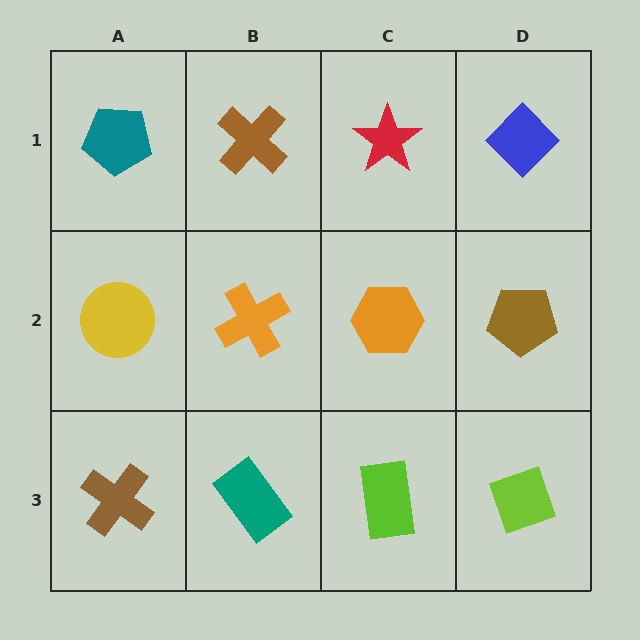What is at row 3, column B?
A teal rectangle.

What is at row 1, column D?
A blue diamond.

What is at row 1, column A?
A teal pentagon.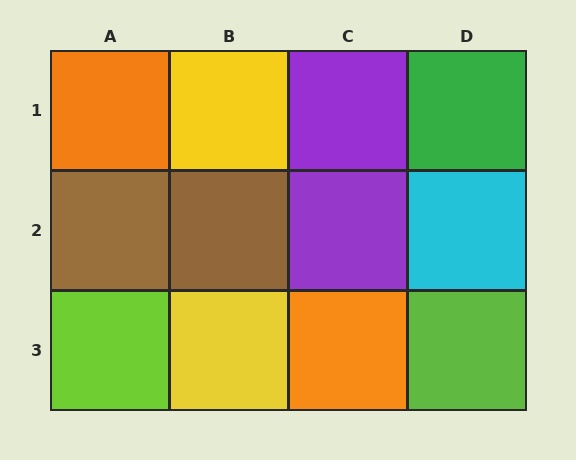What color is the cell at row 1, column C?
Purple.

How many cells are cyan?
1 cell is cyan.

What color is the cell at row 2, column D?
Cyan.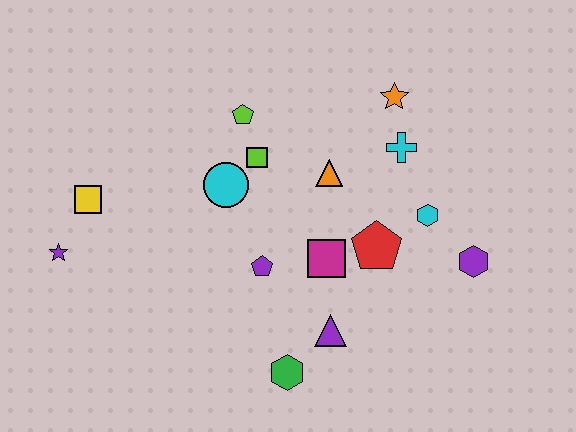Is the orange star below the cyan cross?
No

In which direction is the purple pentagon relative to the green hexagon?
The purple pentagon is above the green hexagon.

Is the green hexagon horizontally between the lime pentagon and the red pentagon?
Yes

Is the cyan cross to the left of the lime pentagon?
No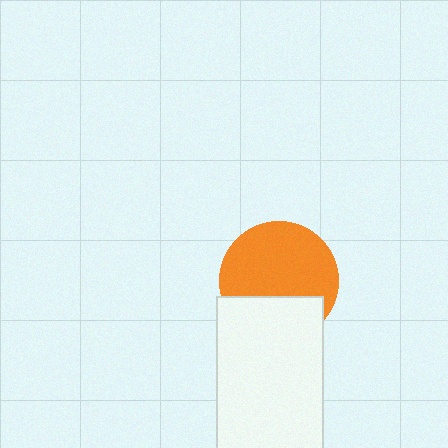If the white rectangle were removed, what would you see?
You would see the complete orange circle.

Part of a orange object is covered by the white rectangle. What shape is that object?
It is a circle.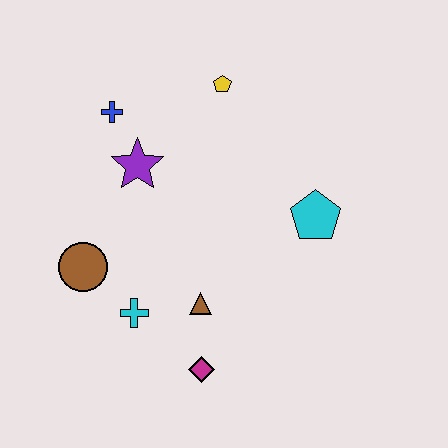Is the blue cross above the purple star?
Yes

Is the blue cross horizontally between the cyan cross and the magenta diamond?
No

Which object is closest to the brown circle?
The cyan cross is closest to the brown circle.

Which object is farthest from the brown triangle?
The yellow pentagon is farthest from the brown triangle.